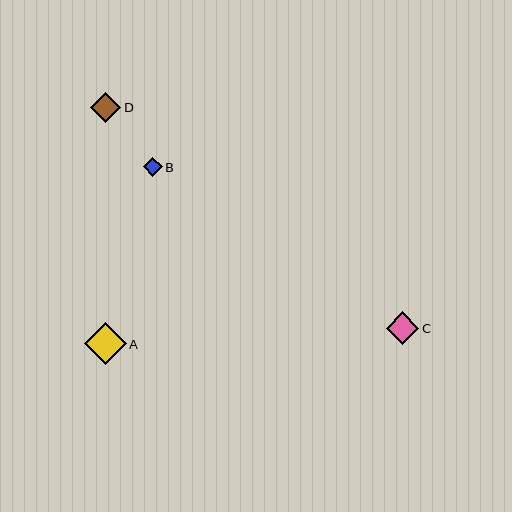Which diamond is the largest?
Diamond A is the largest with a size of approximately 42 pixels.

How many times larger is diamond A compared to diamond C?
Diamond A is approximately 1.3 times the size of diamond C.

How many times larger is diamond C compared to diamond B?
Diamond C is approximately 1.7 times the size of diamond B.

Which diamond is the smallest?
Diamond B is the smallest with a size of approximately 19 pixels.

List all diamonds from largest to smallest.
From largest to smallest: A, C, D, B.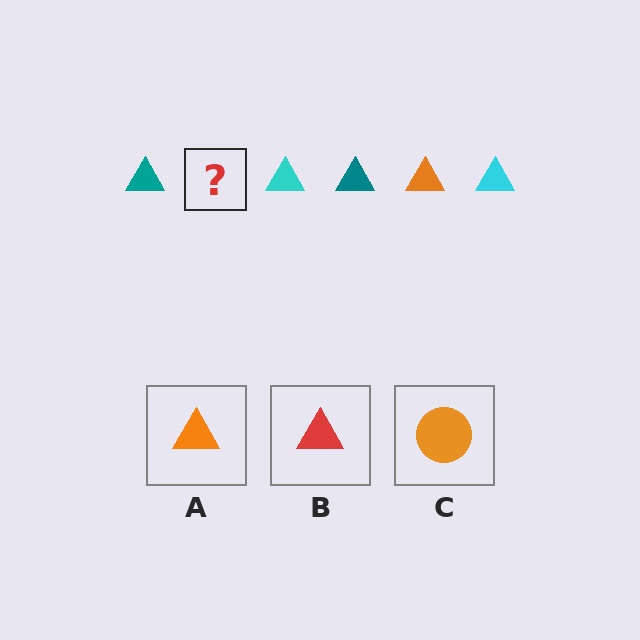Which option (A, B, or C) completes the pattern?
A.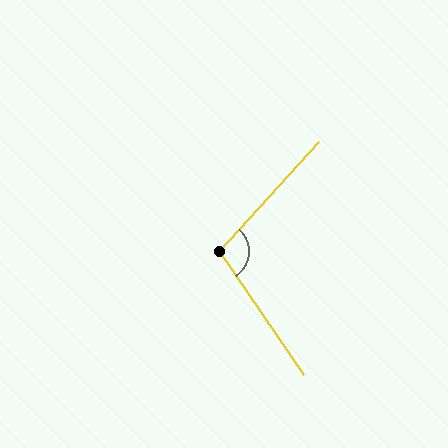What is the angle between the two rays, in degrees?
Approximately 104 degrees.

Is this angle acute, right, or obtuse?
It is obtuse.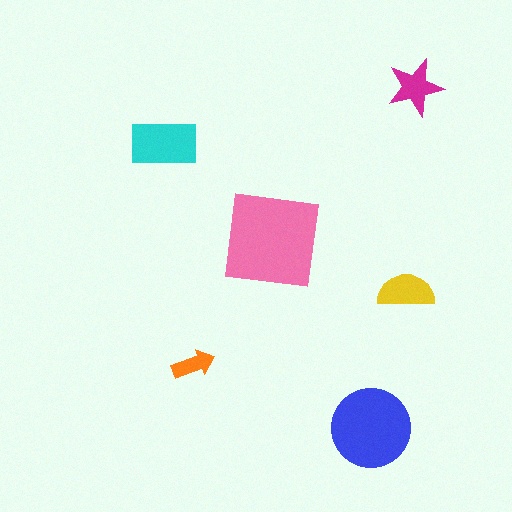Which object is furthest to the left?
The cyan rectangle is leftmost.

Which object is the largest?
The pink square.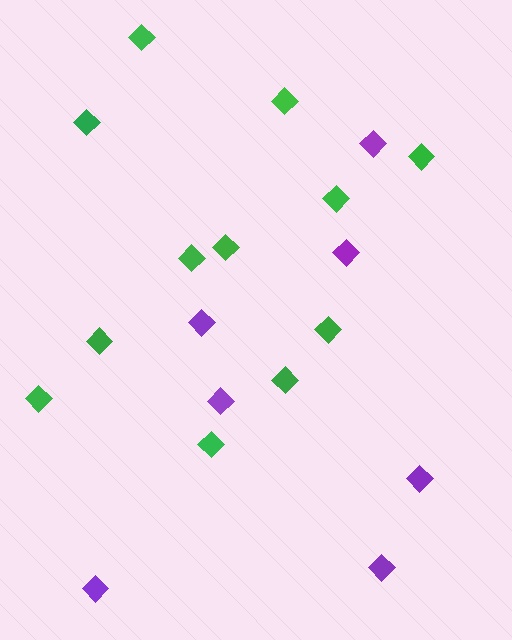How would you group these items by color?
There are 2 groups: one group of purple diamonds (7) and one group of green diamonds (12).